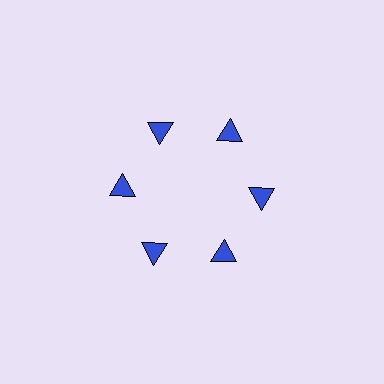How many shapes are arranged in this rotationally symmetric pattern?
There are 6 shapes, arranged in 6 groups of 1.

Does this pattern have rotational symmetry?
Yes, this pattern has 6-fold rotational symmetry. It looks the same after rotating 60 degrees around the center.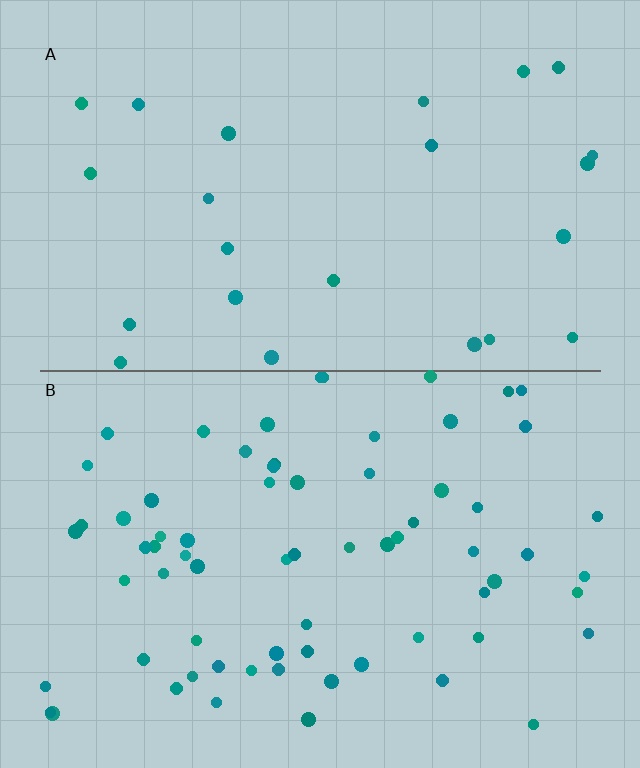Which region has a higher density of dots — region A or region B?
B (the bottom).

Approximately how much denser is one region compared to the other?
Approximately 2.9× — region B over region A.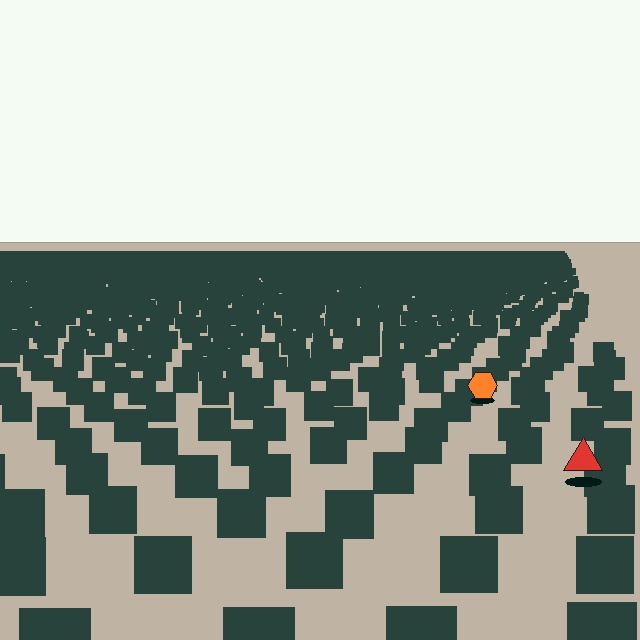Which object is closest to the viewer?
The red triangle is closest. The texture marks near it are larger and more spread out.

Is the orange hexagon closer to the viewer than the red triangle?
No. The red triangle is closer — you can tell from the texture gradient: the ground texture is coarser near it.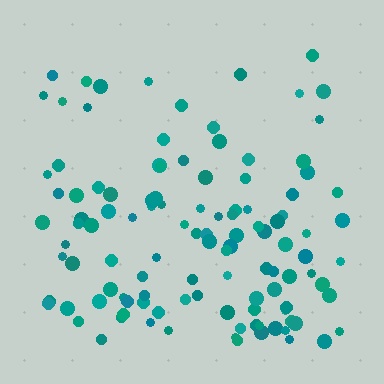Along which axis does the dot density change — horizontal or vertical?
Vertical.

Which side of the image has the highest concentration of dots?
The bottom.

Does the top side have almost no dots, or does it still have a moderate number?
Still a moderate number, just noticeably fewer than the bottom.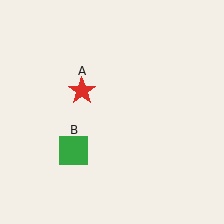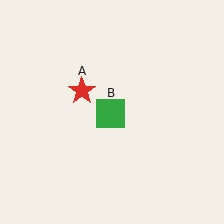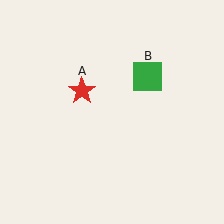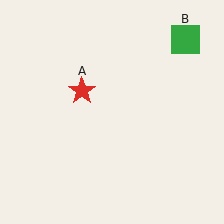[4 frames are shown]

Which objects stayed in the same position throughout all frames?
Red star (object A) remained stationary.